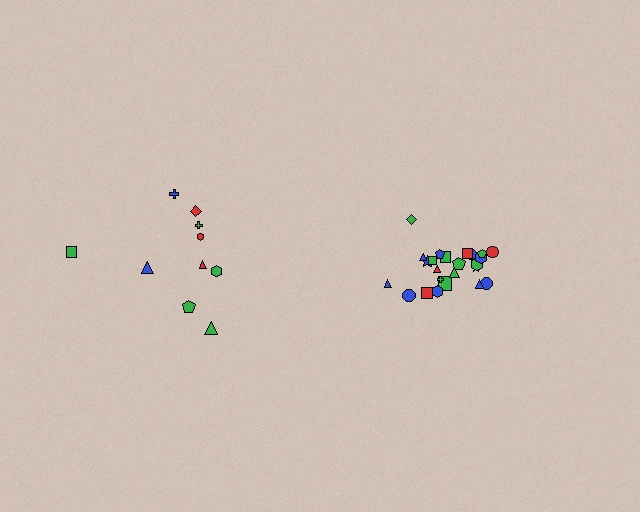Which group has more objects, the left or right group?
The right group.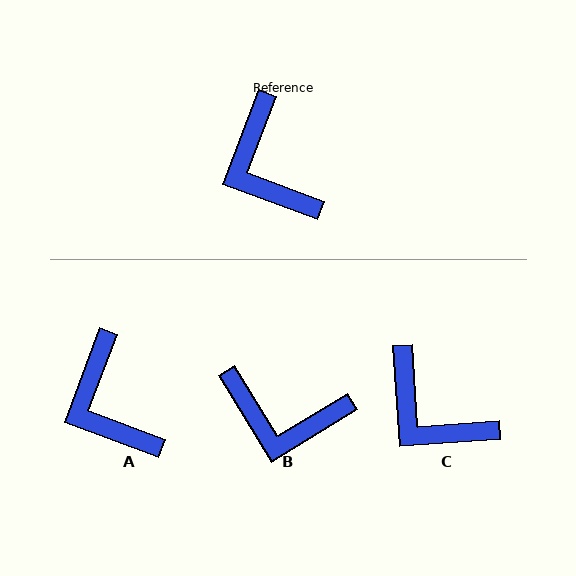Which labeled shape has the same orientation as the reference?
A.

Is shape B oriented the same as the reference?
No, it is off by about 52 degrees.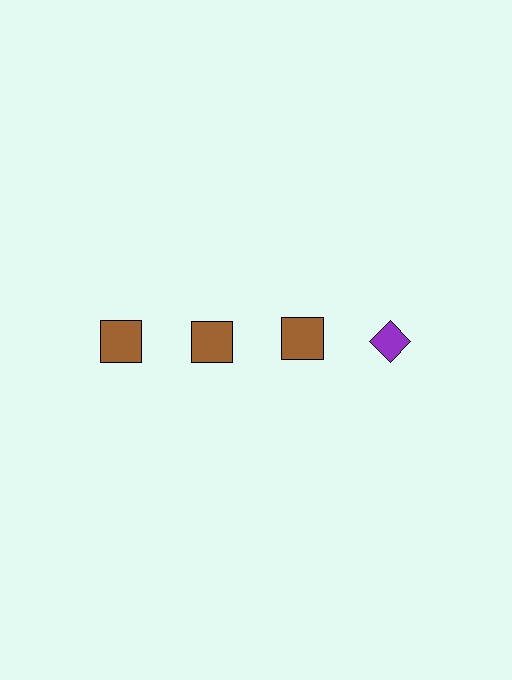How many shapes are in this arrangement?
There are 4 shapes arranged in a grid pattern.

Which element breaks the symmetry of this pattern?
The purple diamond in the top row, second from right column breaks the symmetry. All other shapes are brown squares.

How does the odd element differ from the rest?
It differs in both color (purple instead of brown) and shape (diamond instead of square).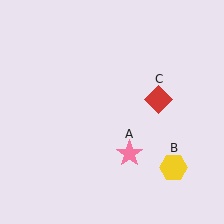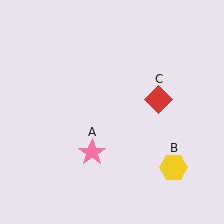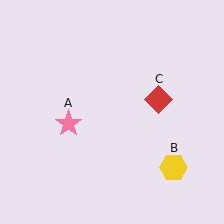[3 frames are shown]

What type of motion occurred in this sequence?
The pink star (object A) rotated clockwise around the center of the scene.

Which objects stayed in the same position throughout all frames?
Yellow hexagon (object B) and red diamond (object C) remained stationary.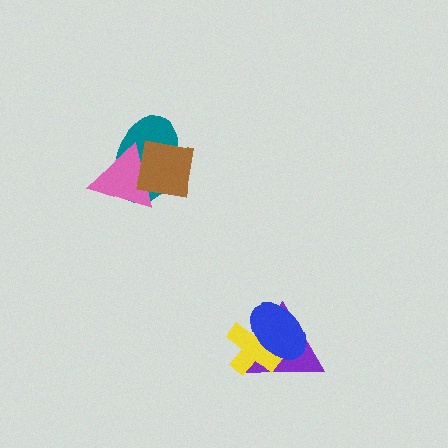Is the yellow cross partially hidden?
Yes, it is partially covered by another shape.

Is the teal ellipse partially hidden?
Yes, it is partially covered by another shape.